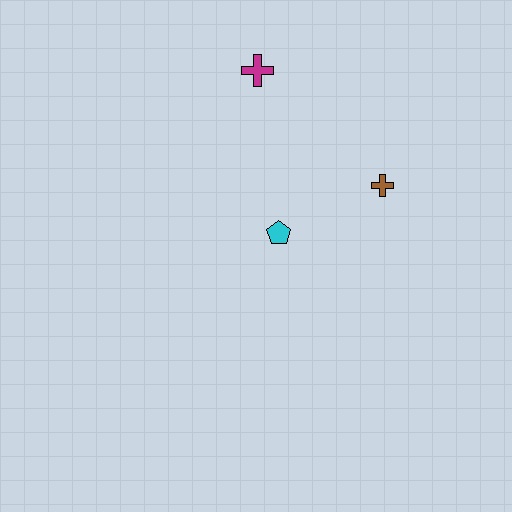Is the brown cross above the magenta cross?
No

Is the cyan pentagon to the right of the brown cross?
No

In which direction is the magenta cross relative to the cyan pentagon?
The magenta cross is above the cyan pentagon.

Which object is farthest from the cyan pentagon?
The magenta cross is farthest from the cyan pentagon.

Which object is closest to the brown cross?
The cyan pentagon is closest to the brown cross.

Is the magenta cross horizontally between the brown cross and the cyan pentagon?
No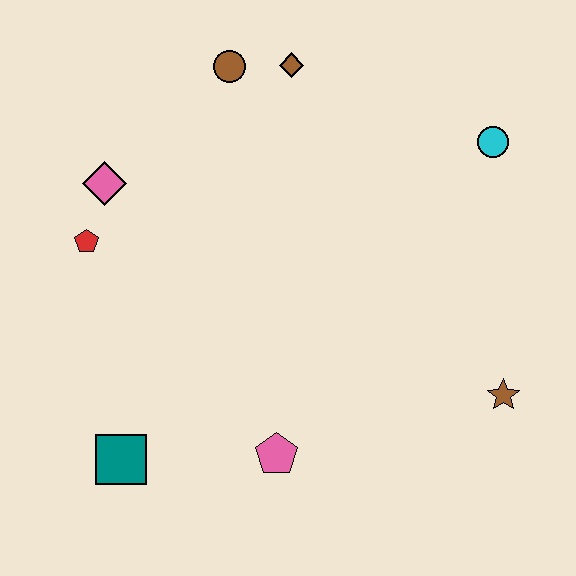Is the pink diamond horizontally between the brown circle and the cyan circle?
No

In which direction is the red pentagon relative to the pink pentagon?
The red pentagon is above the pink pentagon.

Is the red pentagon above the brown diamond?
No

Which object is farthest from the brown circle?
The brown star is farthest from the brown circle.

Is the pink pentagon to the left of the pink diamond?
No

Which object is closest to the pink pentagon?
The teal square is closest to the pink pentagon.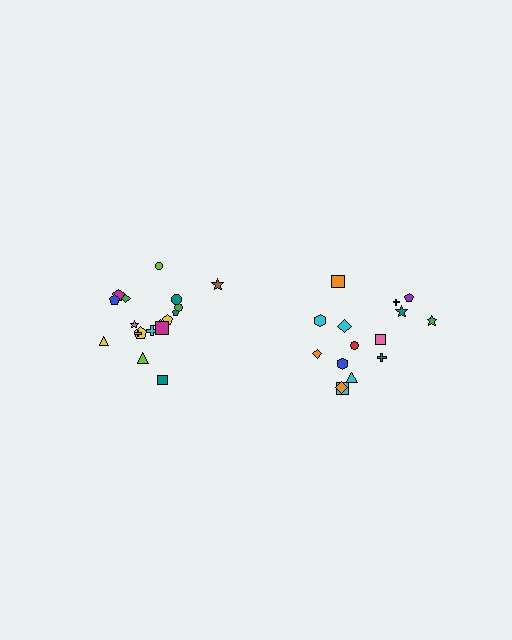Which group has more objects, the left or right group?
The left group.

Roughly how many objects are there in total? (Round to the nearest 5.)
Roughly 35 objects in total.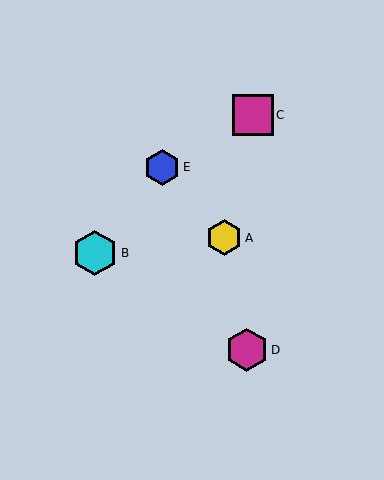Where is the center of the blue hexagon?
The center of the blue hexagon is at (162, 167).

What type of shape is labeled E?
Shape E is a blue hexagon.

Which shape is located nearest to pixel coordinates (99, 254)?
The cyan hexagon (labeled B) at (95, 253) is nearest to that location.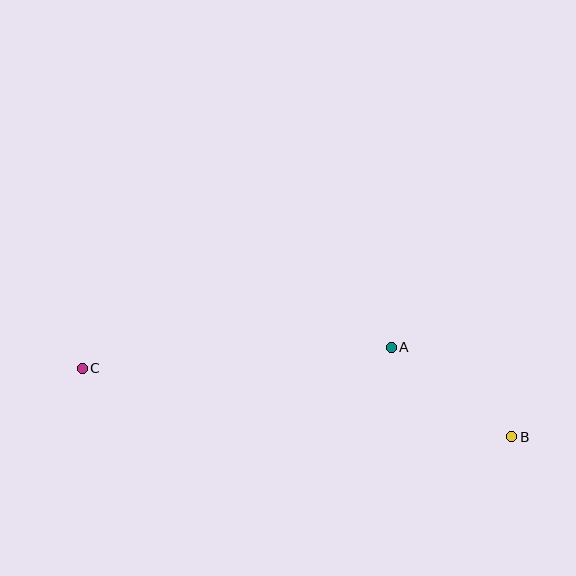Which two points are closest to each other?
Points A and B are closest to each other.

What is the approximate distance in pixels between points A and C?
The distance between A and C is approximately 310 pixels.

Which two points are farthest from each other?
Points B and C are farthest from each other.